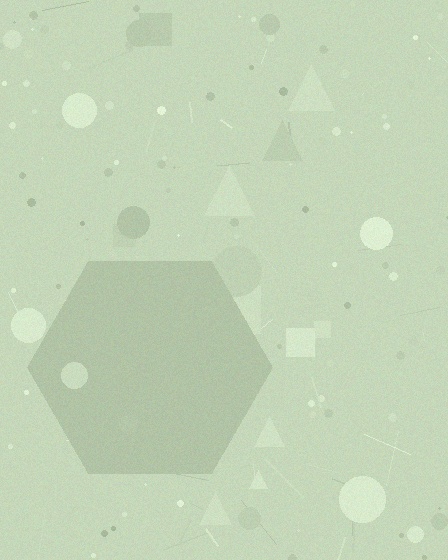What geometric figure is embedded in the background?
A hexagon is embedded in the background.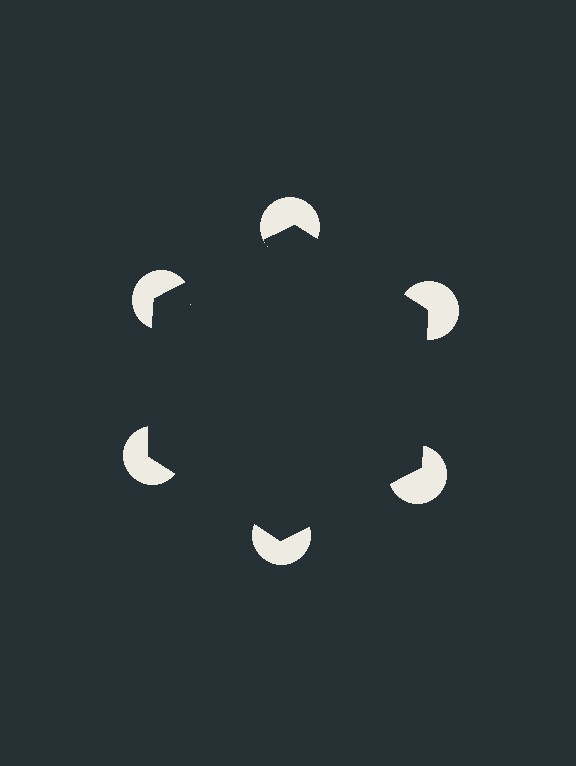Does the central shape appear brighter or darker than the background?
It typically appears slightly darker than the background, even though no actual brightness change is drawn.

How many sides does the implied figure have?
6 sides.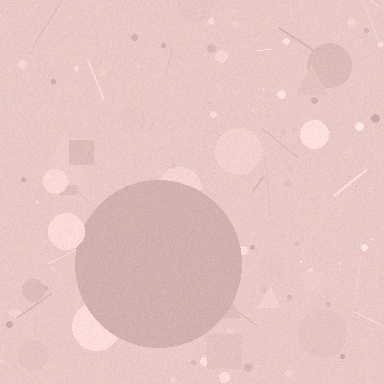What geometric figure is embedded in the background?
A circle is embedded in the background.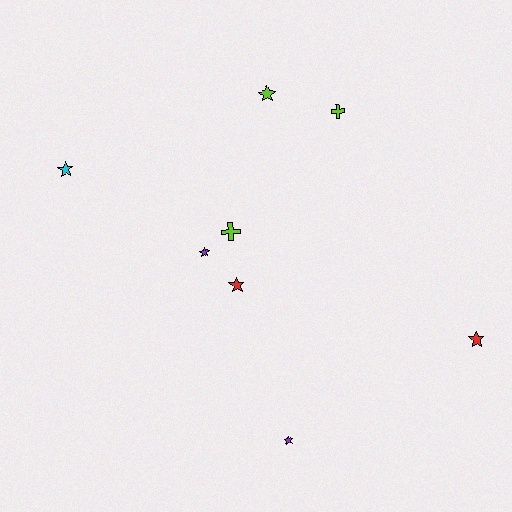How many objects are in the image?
There are 8 objects.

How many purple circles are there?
There are no purple circles.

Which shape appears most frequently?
Star, with 6 objects.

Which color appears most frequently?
Lime, with 3 objects.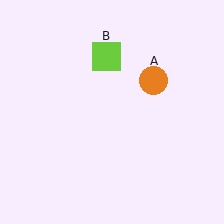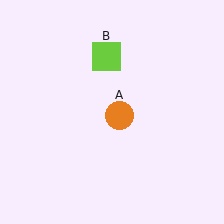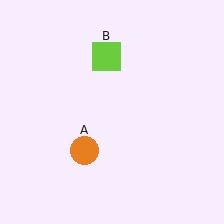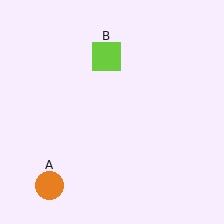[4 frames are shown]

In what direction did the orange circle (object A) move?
The orange circle (object A) moved down and to the left.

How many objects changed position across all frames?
1 object changed position: orange circle (object A).